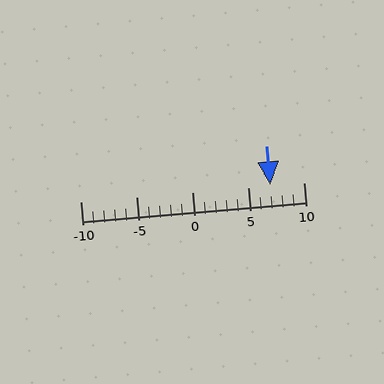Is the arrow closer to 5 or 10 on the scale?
The arrow is closer to 5.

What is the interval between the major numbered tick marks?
The major tick marks are spaced 5 units apart.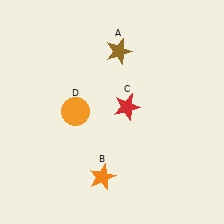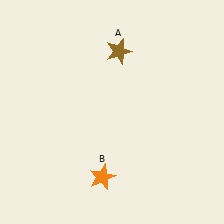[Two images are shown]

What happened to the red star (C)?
The red star (C) was removed in Image 2. It was in the top-right area of Image 1.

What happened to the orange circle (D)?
The orange circle (D) was removed in Image 2. It was in the top-left area of Image 1.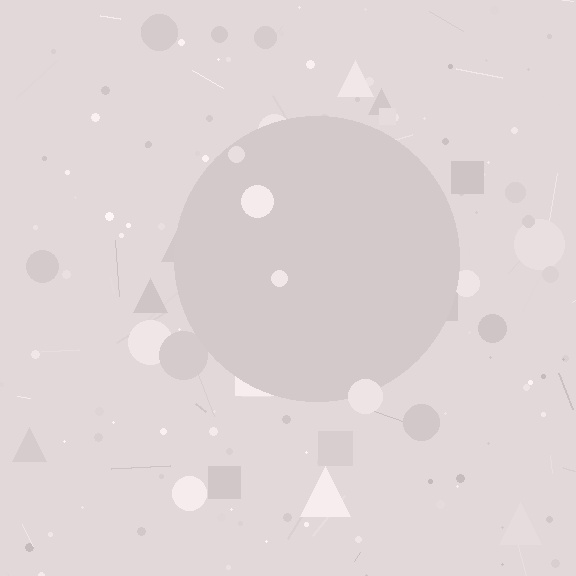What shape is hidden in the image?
A circle is hidden in the image.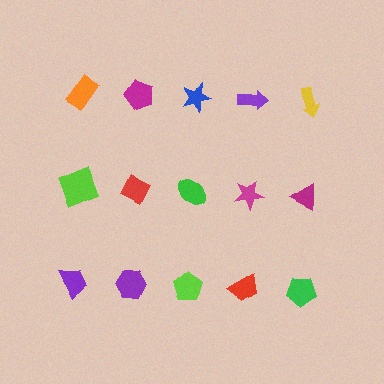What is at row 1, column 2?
A magenta pentagon.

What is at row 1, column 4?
A purple arrow.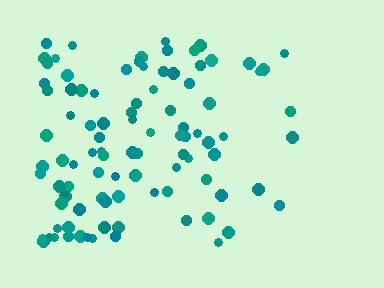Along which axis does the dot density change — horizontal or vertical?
Horizontal.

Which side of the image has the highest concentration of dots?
The left.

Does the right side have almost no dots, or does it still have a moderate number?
Still a moderate number, just noticeably fewer than the left.